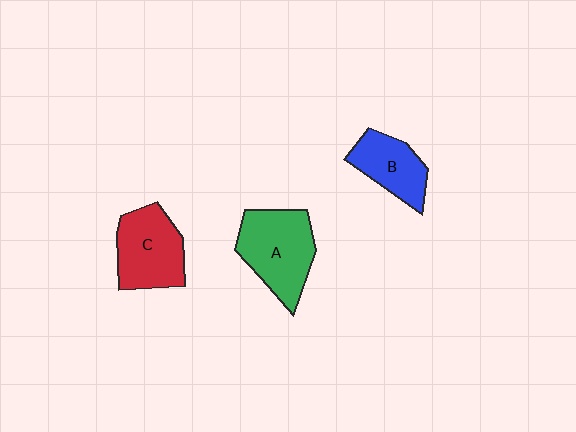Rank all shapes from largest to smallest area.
From largest to smallest: A (green), C (red), B (blue).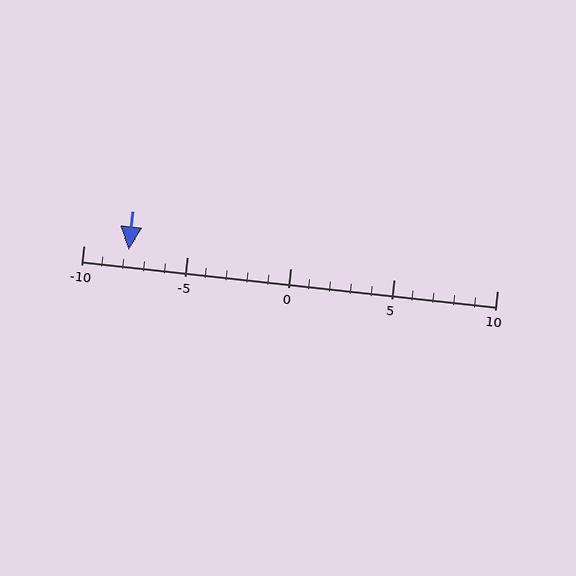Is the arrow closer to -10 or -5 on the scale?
The arrow is closer to -10.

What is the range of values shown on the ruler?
The ruler shows values from -10 to 10.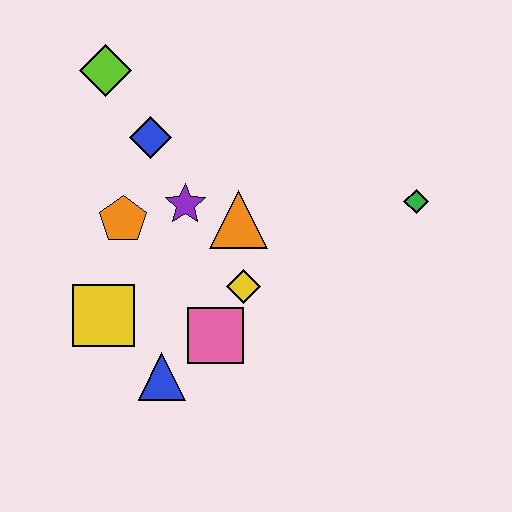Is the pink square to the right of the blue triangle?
Yes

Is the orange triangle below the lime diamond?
Yes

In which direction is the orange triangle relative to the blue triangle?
The orange triangle is above the blue triangle.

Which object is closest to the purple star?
The orange triangle is closest to the purple star.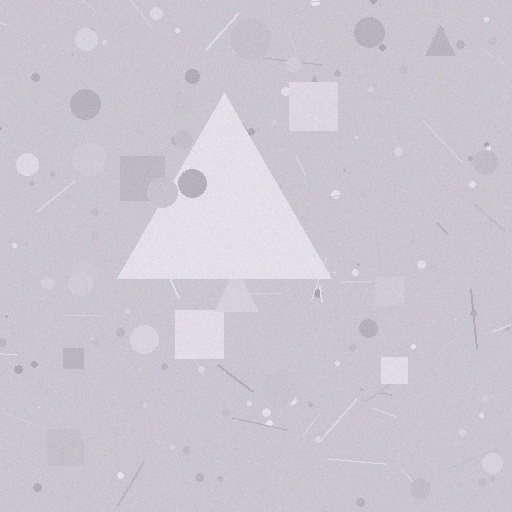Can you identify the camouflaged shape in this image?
The camouflaged shape is a triangle.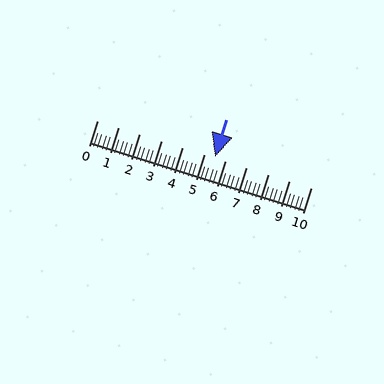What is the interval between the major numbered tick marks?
The major tick marks are spaced 1 units apart.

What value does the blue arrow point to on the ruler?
The blue arrow points to approximately 5.5.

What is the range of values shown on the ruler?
The ruler shows values from 0 to 10.